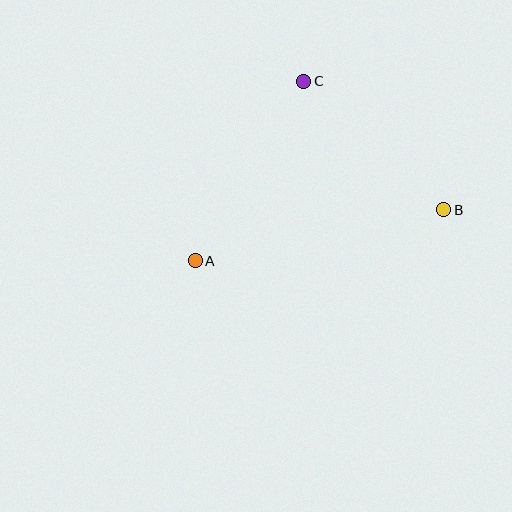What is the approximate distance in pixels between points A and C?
The distance between A and C is approximately 210 pixels.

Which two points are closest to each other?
Points B and C are closest to each other.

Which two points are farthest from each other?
Points A and B are farthest from each other.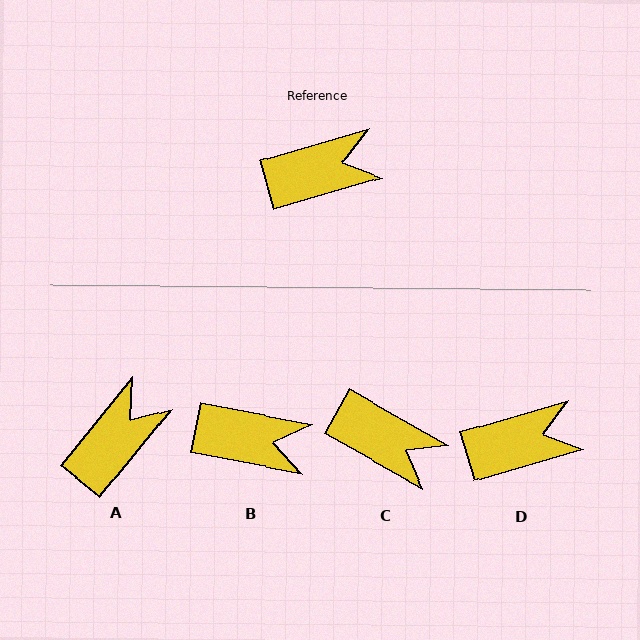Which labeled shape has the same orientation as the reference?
D.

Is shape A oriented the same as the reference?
No, it is off by about 35 degrees.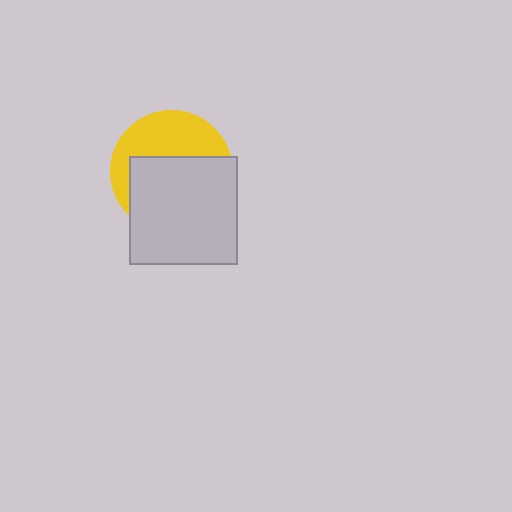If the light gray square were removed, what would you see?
You would see the complete yellow circle.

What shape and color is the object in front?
The object in front is a light gray square.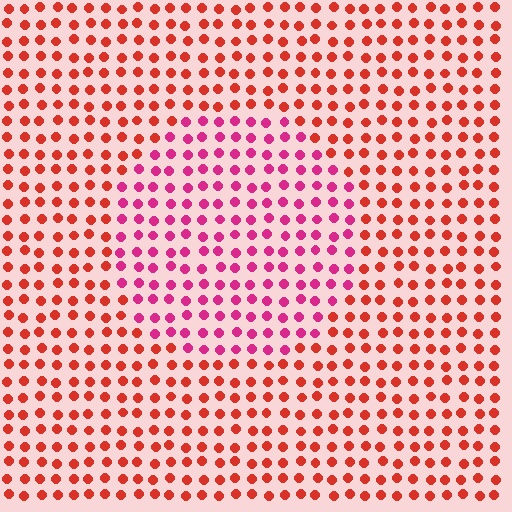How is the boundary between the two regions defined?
The boundary is defined purely by a slight shift in hue (about 37 degrees). Spacing, size, and orientation are identical on both sides.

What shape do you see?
I see a circle.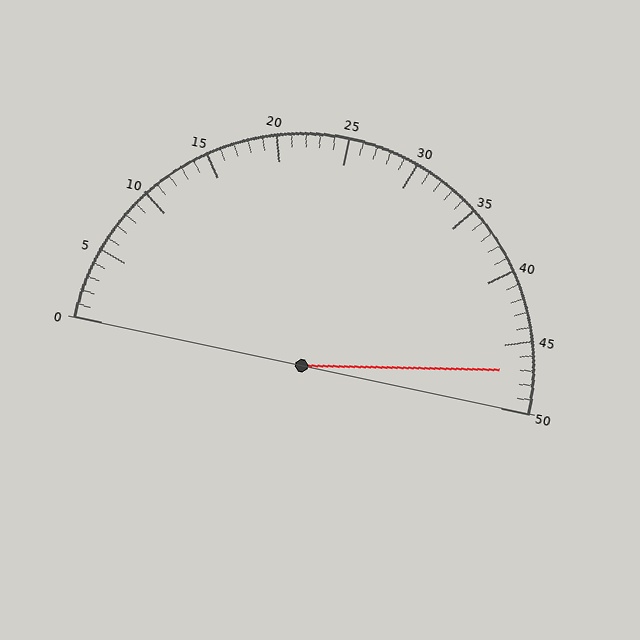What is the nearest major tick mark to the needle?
The nearest major tick mark is 45.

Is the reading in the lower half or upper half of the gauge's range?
The reading is in the upper half of the range (0 to 50).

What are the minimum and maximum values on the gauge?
The gauge ranges from 0 to 50.